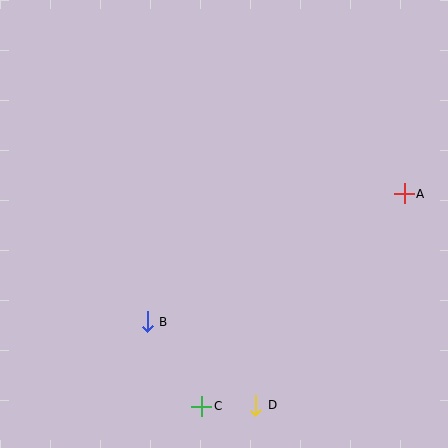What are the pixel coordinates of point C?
Point C is at (202, 406).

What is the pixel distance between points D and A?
The distance between D and A is 259 pixels.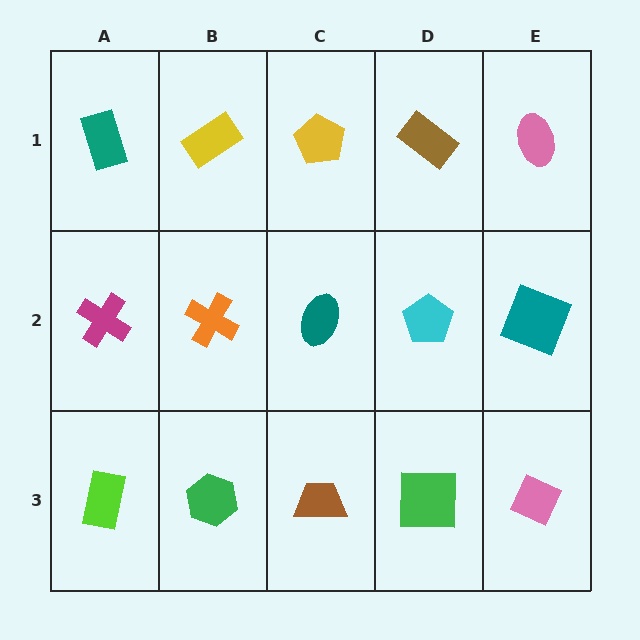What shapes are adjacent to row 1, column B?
An orange cross (row 2, column B), a teal rectangle (row 1, column A), a yellow pentagon (row 1, column C).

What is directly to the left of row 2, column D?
A teal ellipse.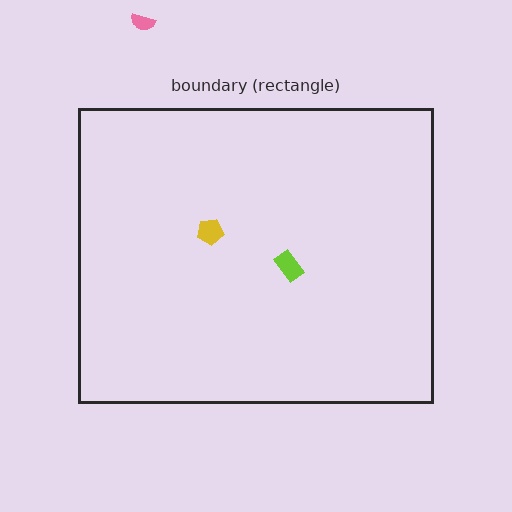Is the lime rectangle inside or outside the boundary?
Inside.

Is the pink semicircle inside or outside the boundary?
Outside.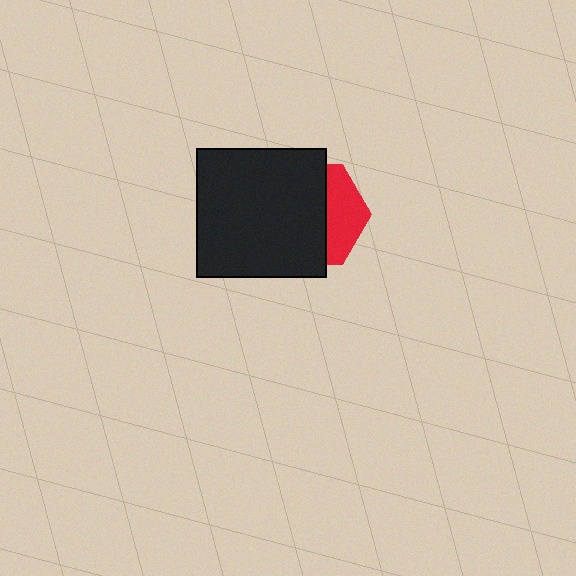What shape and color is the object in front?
The object in front is a black square.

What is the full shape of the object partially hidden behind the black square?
The partially hidden object is a red hexagon.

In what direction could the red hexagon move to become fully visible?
The red hexagon could move right. That would shift it out from behind the black square entirely.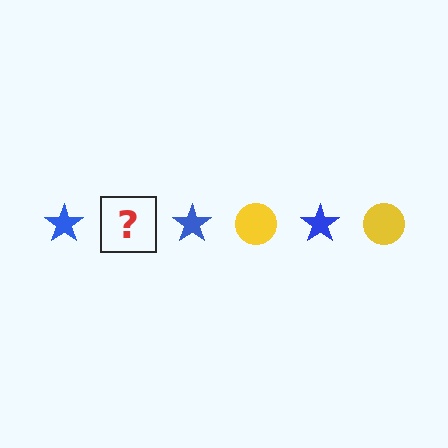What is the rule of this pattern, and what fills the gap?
The rule is that the pattern alternates between blue star and yellow circle. The gap should be filled with a yellow circle.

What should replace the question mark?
The question mark should be replaced with a yellow circle.